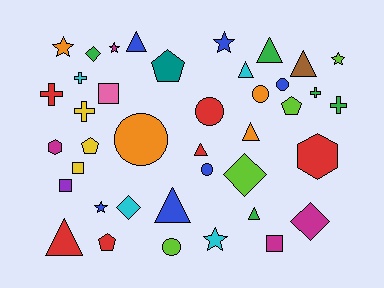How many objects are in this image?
There are 40 objects.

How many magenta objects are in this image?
There are 4 magenta objects.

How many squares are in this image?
There are 4 squares.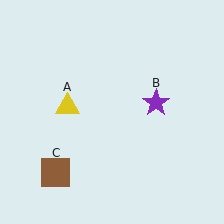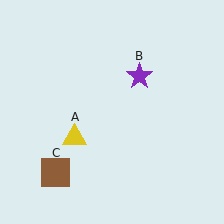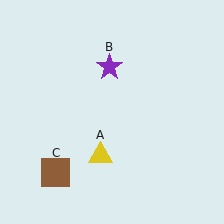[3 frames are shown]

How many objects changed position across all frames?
2 objects changed position: yellow triangle (object A), purple star (object B).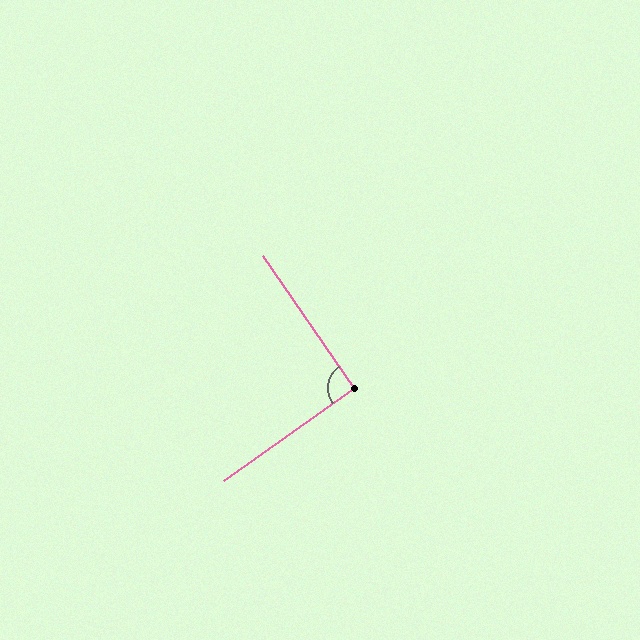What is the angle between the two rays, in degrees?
Approximately 91 degrees.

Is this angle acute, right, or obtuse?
It is approximately a right angle.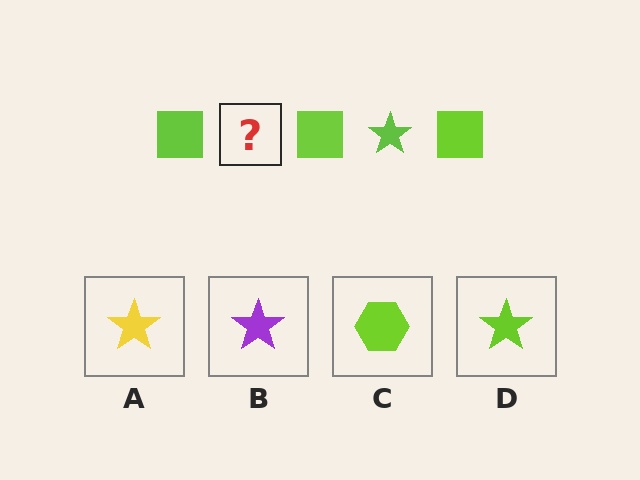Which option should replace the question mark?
Option D.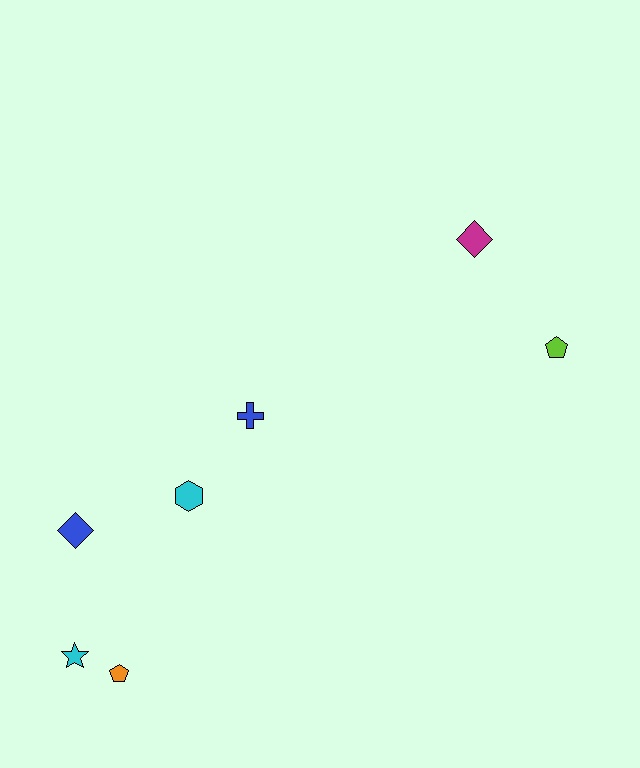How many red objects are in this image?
There are no red objects.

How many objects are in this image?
There are 7 objects.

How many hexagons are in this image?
There is 1 hexagon.